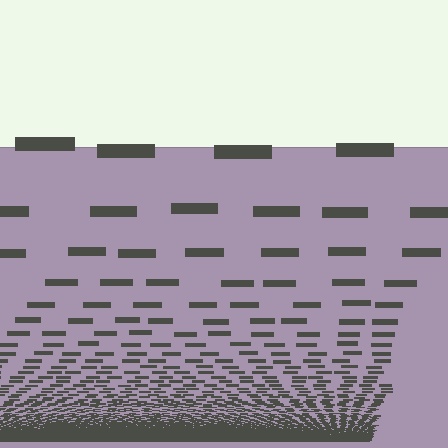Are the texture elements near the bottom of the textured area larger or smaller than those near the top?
Smaller. The gradient is inverted — elements near the bottom are smaller and denser.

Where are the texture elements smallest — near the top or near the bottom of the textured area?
Near the bottom.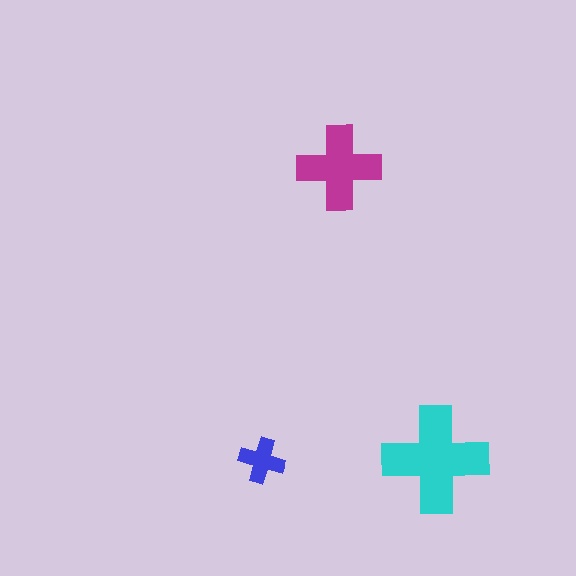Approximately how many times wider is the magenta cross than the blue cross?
About 2 times wider.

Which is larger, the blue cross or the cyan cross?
The cyan one.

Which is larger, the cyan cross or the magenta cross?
The cyan one.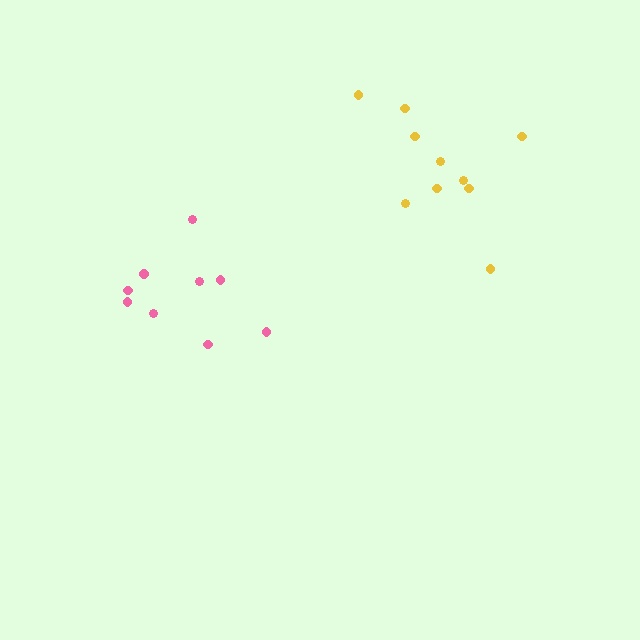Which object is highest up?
The yellow cluster is topmost.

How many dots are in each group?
Group 1: 9 dots, Group 2: 10 dots (19 total).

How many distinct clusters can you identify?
There are 2 distinct clusters.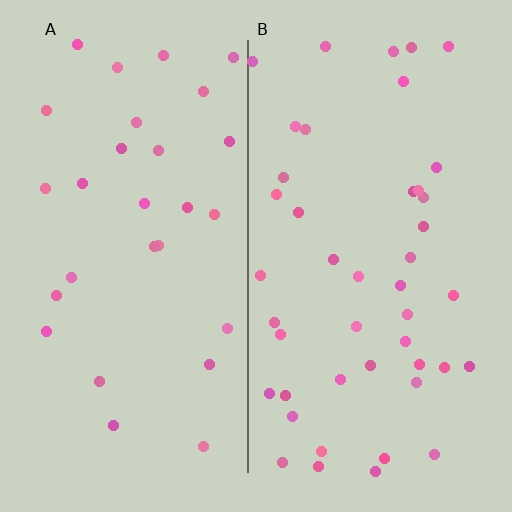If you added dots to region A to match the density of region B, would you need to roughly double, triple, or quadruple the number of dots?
Approximately double.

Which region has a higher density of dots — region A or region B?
B (the right).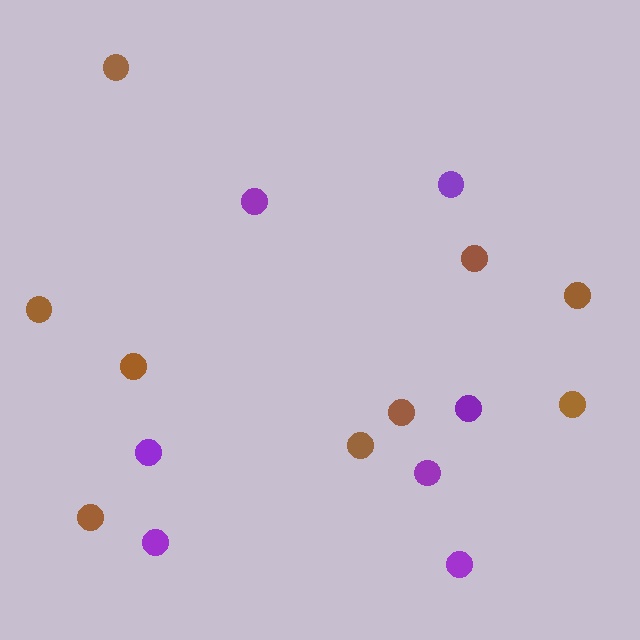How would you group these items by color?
There are 2 groups: one group of brown circles (9) and one group of purple circles (7).